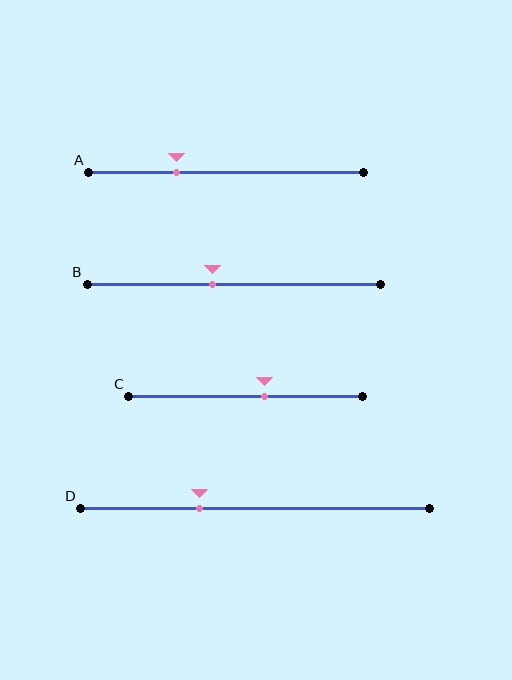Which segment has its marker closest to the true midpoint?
Segment B has its marker closest to the true midpoint.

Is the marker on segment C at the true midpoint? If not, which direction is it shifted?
No, the marker on segment C is shifted to the right by about 8% of the segment length.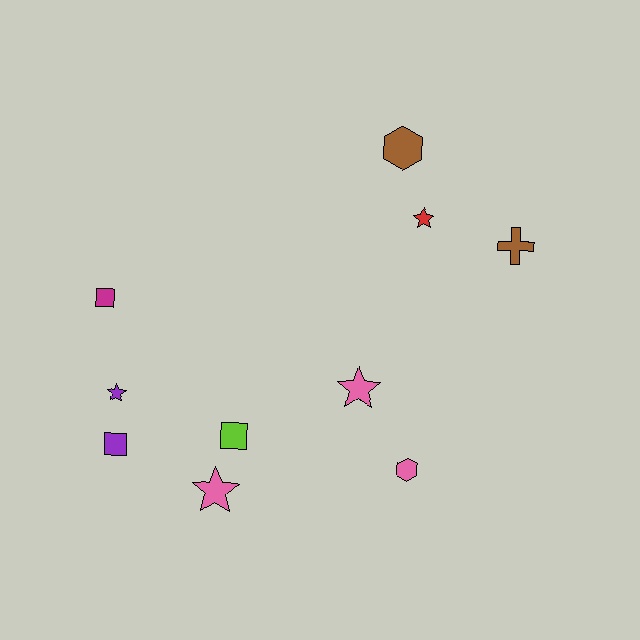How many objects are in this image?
There are 10 objects.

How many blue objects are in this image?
There are no blue objects.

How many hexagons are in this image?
There are 2 hexagons.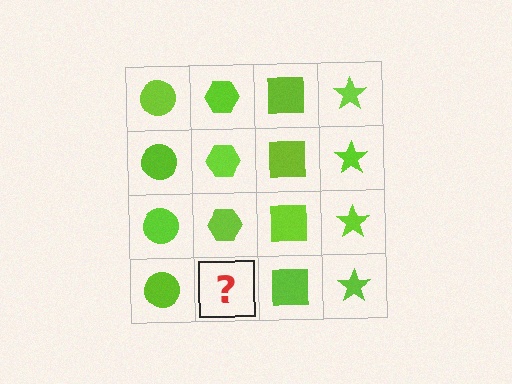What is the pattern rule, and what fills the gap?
The rule is that each column has a consistent shape. The gap should be filled with a lime hexagon.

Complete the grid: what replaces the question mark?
The question mark should be replaced with a lime hexagon.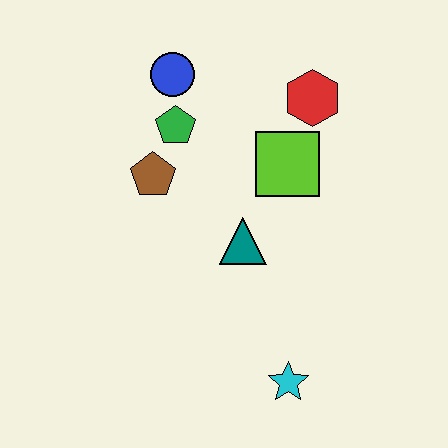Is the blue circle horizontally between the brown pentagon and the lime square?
Yes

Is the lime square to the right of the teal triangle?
Yes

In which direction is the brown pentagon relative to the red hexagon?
The brown pentagon is to the left of the red hexagon.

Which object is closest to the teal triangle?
The lime square is closest to the teal triangle.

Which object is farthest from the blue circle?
The cyan star is farthest from the blue circle.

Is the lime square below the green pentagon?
Yes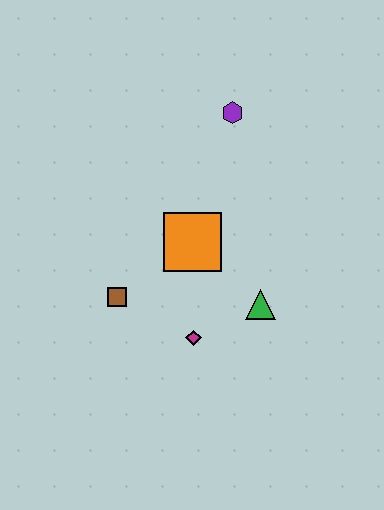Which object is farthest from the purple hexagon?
The magenta diamond is farthest from the purple hexagon.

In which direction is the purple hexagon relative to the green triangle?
The purple hexagon is above the green triangle.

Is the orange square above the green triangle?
Yes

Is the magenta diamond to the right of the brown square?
Yes